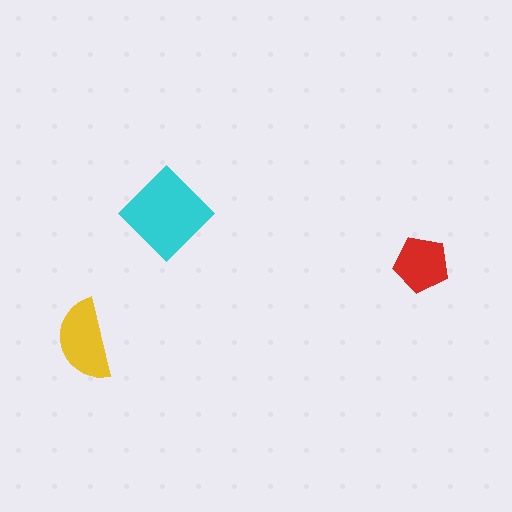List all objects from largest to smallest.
The cyan diamond, the yellow semicircle, the red pentagon.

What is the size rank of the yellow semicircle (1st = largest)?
2nd.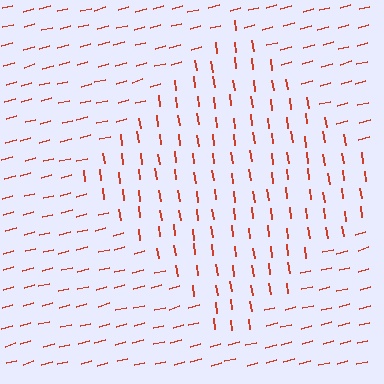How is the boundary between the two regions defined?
The boundary is defined purely by a change in line orientation (approximately 83 degrees difference). All lines are the same color and thickness.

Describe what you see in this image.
The image is filled with small red line segments. A diamond region in the image has lines oriented differently from the surrounding lines, creating a visible texture boundary.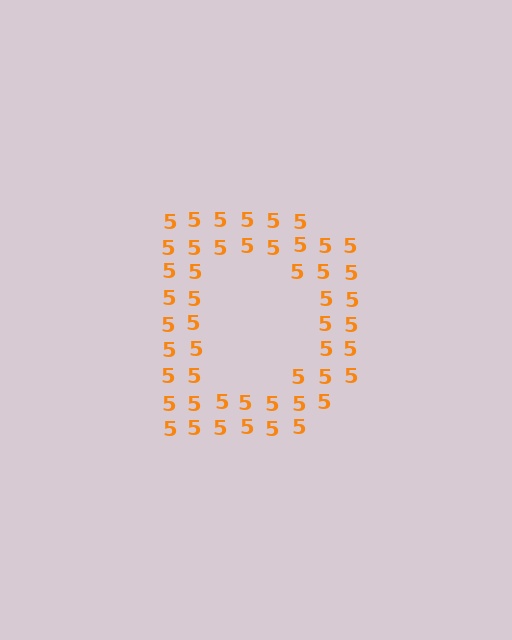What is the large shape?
The large shape is the letter D.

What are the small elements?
The small elements are digit 5's.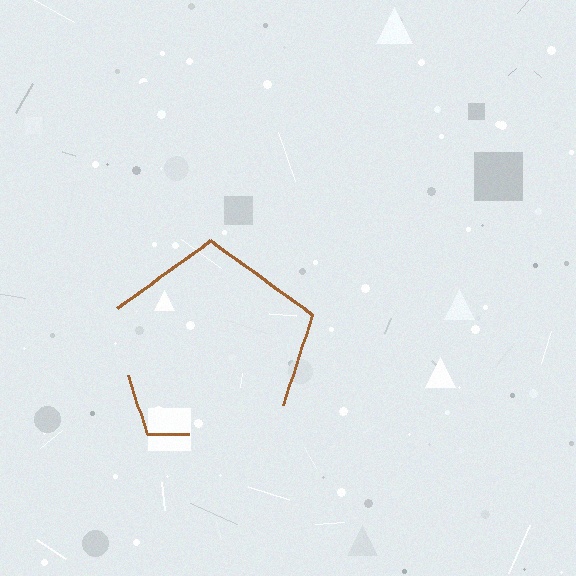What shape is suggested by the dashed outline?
The dashed outline suggests a pentagon.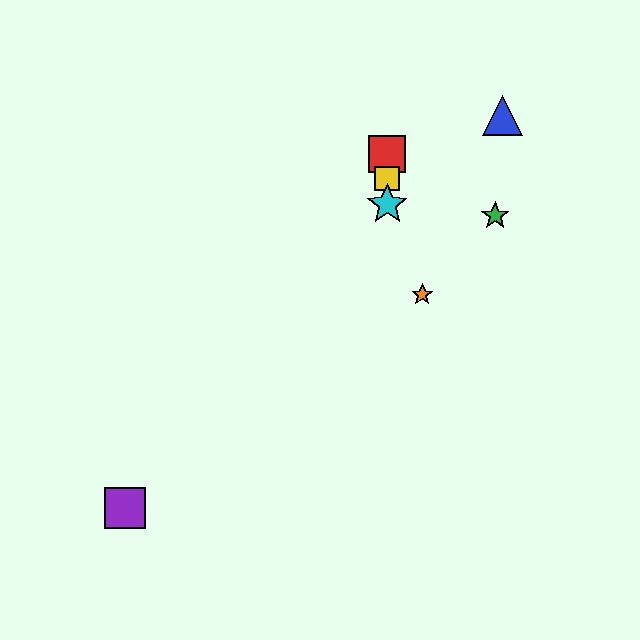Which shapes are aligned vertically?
The red square, the yellow square, the cyan star are aligned vertically.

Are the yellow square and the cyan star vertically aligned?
Yes, both are at x≈387.